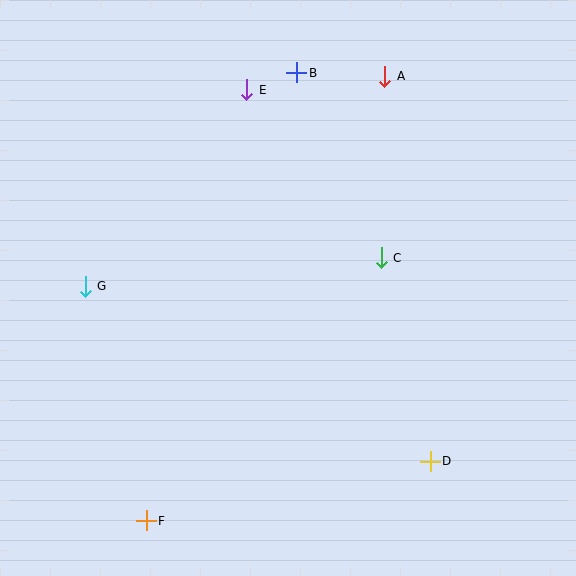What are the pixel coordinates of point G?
Point G is at (85, 286).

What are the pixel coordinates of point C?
Point C is at (381, 258).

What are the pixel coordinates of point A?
Point A is at (385, 76).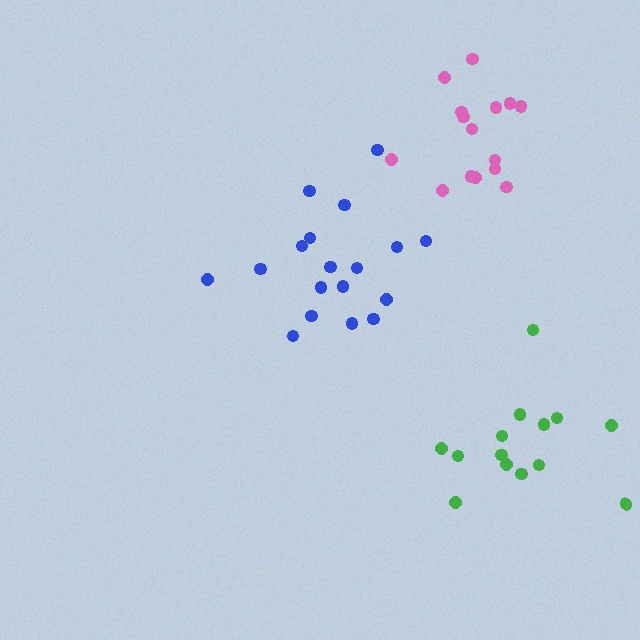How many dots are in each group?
Group 1: 18 dots, Group 2: 15 dots, Group 3: 14 dots (47 total).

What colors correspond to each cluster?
The clusters are colored: blue, pink, green.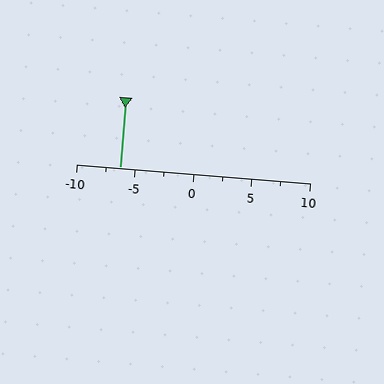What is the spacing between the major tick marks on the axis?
The major ticks are spaced 5 apart.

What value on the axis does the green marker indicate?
The marker indicates approximately -6.2.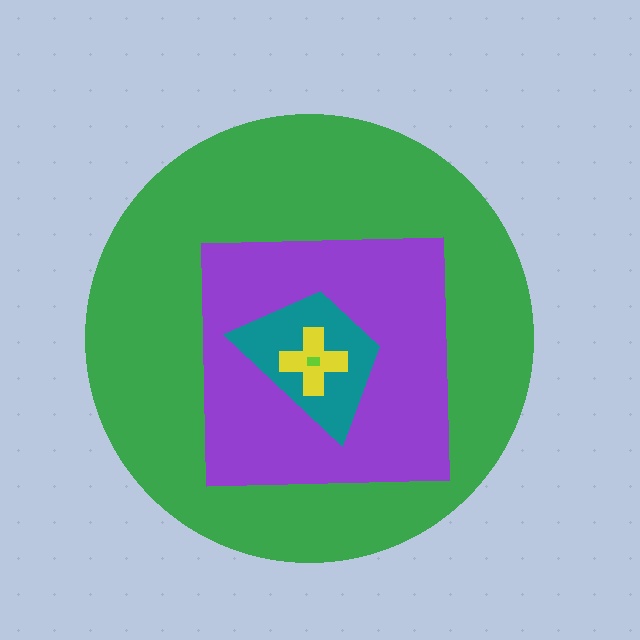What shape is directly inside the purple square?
The teal trapezoid.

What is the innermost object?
The lime rectangle.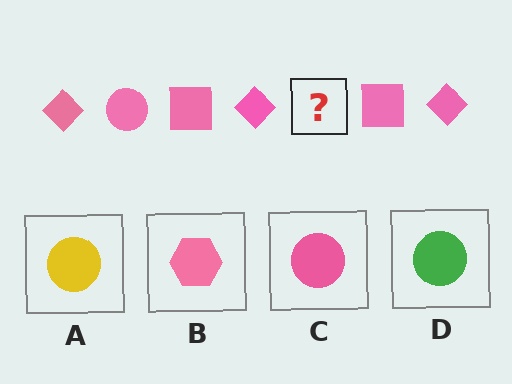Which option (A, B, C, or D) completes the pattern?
C.